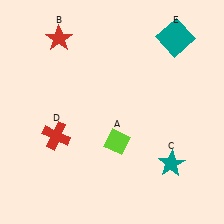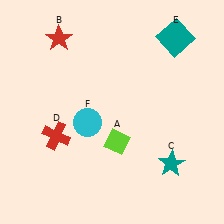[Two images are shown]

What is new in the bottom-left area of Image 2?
A cyan circle (F) was added in the bottom-left area of Image 2.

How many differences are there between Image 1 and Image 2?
There is 1 difference between the two images.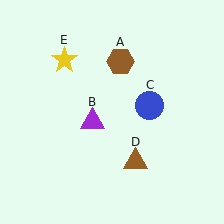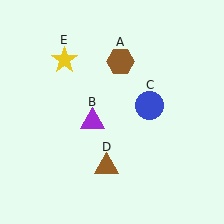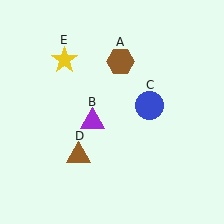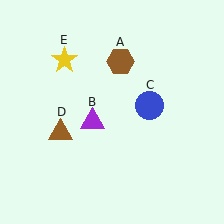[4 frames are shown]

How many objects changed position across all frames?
1 object changed position: brown triangle (object D).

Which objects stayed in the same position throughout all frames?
Brown hexagon (object A) and purple triangle (object B) and blue circle (object C) and yellow star (object E) remained stationary.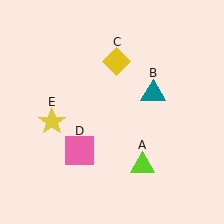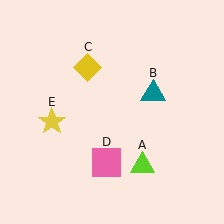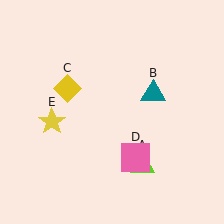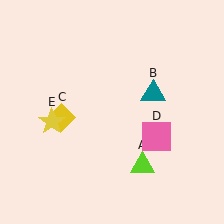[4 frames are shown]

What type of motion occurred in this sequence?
The yellow diamond (object C), pink square (object D) rotated counterclockwise around the center of the scene.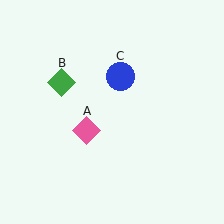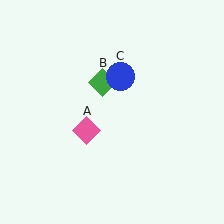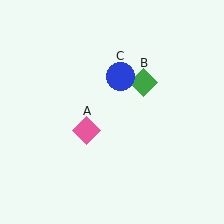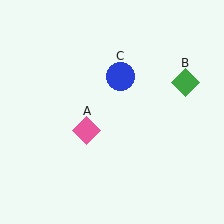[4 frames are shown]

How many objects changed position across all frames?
1 object changed position: green diamond (object B).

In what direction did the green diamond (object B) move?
The green diamond (object B) moved right.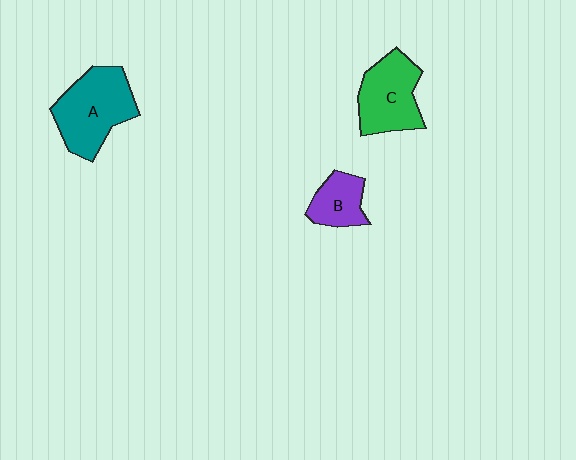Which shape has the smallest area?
Shape B (purple).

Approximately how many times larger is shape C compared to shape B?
Approximately 1.7 times.